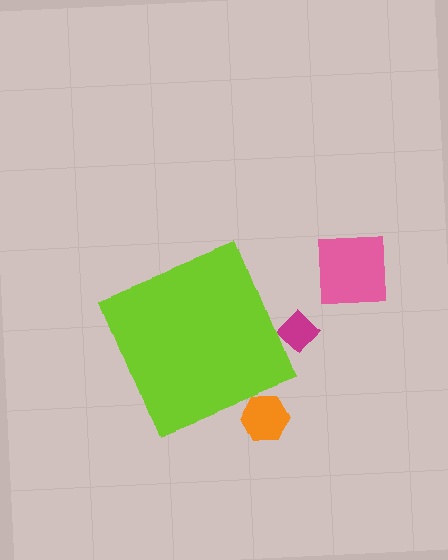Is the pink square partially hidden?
No, the pink square is fully visible.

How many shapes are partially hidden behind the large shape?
2 shapes are partially hidden.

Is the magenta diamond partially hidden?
Yes, the magenta diamond is partially hidden behind the lime diamond.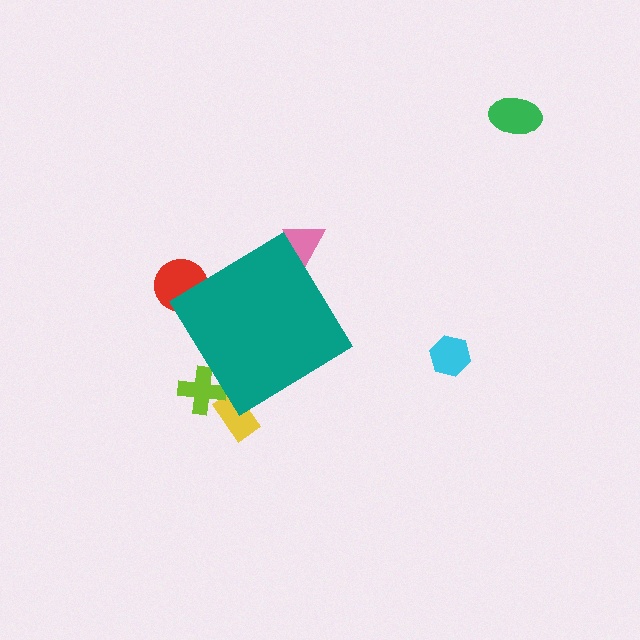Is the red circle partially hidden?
Yes, the red circle is partially hidden behind the teal diamond.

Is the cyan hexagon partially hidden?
No, the cyan hexagon is fully visible.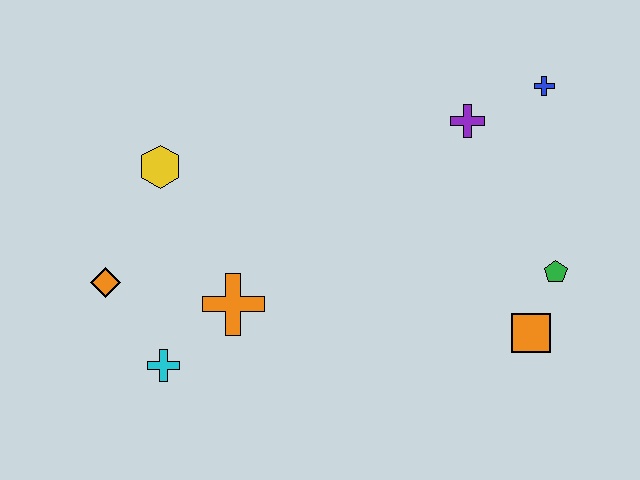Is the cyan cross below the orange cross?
Yes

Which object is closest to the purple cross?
The blue cross is closest to the purple cross.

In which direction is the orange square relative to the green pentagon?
The orange square is below the green pentagon.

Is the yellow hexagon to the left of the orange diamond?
No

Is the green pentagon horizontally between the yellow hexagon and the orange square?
No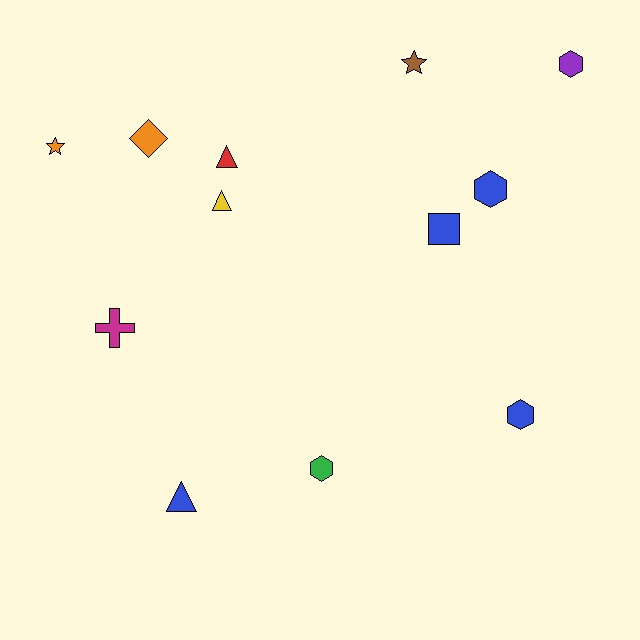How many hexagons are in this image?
There are 4 hexagons.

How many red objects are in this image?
There is 1 red object.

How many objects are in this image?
There are 12 objects.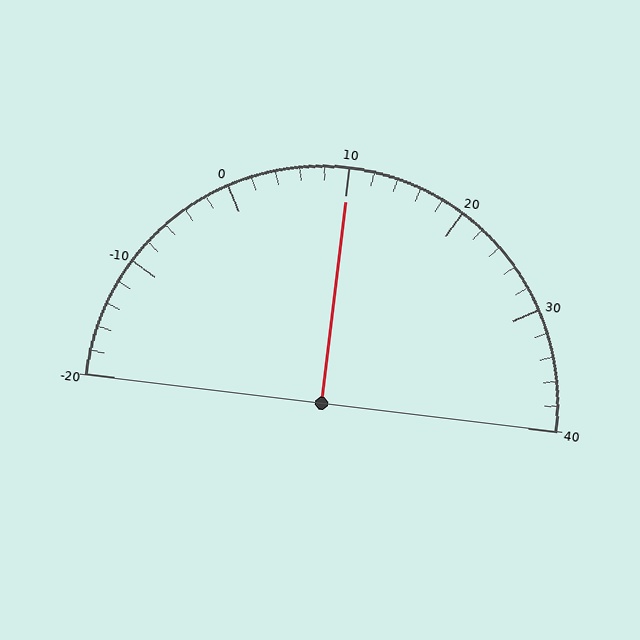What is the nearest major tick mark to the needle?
The nearest major tick mark is 10.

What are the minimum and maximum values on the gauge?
The gauge ranges from -20 to 40.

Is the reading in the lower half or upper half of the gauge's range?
The reading is in the upper half of the range (-20 to 40).